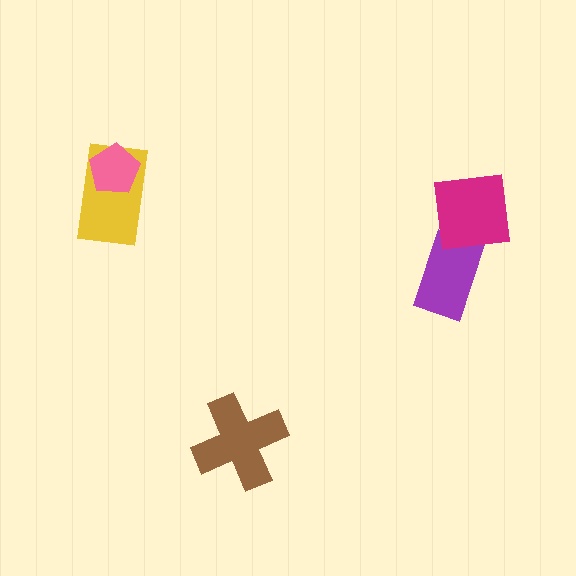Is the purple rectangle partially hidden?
No, no other shape covers it.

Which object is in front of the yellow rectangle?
The pink pentagon is in front of the yellow rectangle.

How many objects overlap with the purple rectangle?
0 objects overlap with the purple rectangle.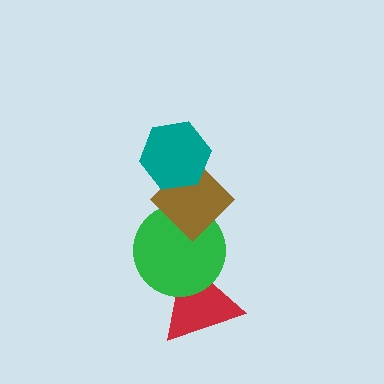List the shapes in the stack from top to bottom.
From top to bottom: the teal hexagon, the brown diamond, the green circle, the red triangle.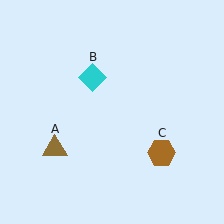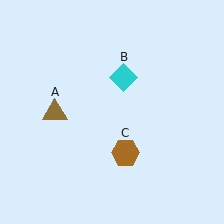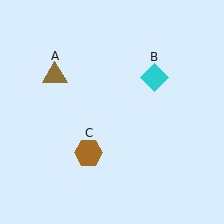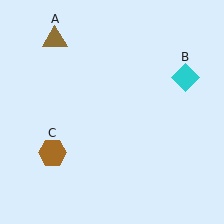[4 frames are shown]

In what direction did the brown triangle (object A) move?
The brown triangle (object A) moved up.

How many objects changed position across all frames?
3 objects changed position: brown triangle (object A), cyan diamond (object B), brown hexagon (object C).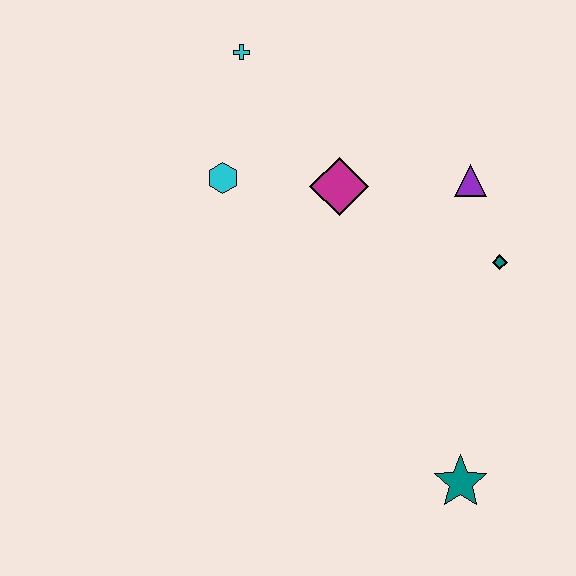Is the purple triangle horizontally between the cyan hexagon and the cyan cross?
No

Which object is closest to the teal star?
The teal diamond is closest to the teal star.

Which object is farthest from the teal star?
The cyan cross is farthest from the teal star.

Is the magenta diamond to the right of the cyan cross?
Yes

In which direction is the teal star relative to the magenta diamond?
The teal star is below the magenta diamond.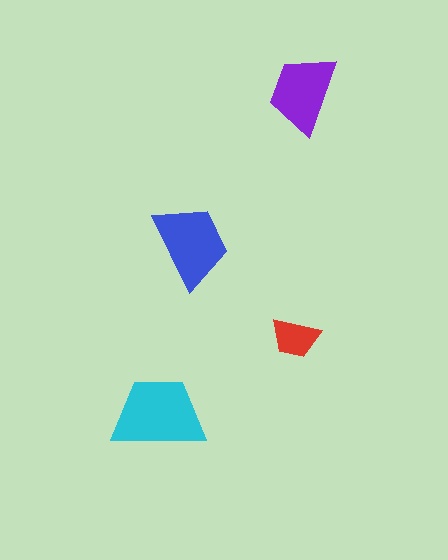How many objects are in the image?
There are 4 objects in the image.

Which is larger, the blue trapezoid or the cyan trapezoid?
The cyan one.